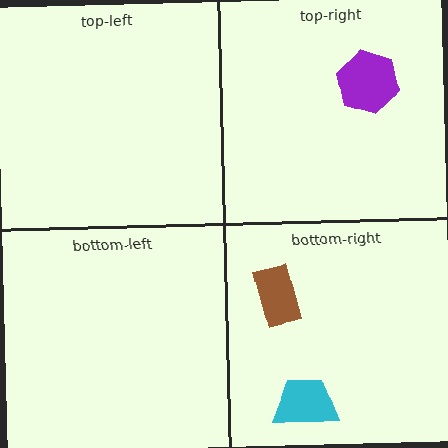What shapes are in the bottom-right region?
The cyan trapezoid, the brown rectangle.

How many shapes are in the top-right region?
1.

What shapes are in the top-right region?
The purple hexagon.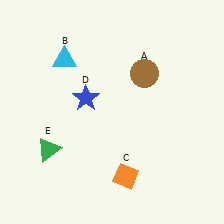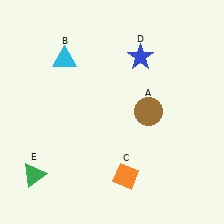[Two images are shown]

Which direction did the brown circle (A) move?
The brown circle (A) moved down.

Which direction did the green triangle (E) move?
The green triangle (E) moved down.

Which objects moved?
The objects that moved are: the brown circle (A), the blue star (D), the green triangle (E).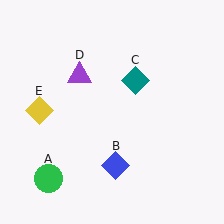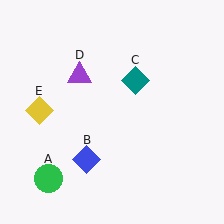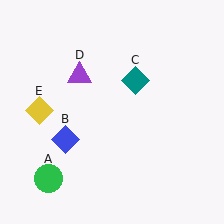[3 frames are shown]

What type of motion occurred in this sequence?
The blue diamond (object B) rotated clockwise around the center of the scene.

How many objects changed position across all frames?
1 object changed position: blue diamond (object B).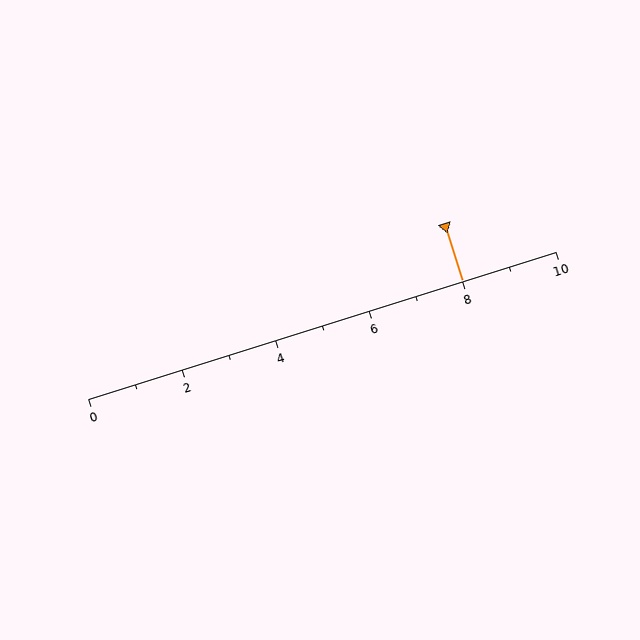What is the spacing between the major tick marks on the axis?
The major ticks are spaced 2 apart.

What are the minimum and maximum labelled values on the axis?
The axis runs from 0 to 10.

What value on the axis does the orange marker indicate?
The marker indicates approximately 8.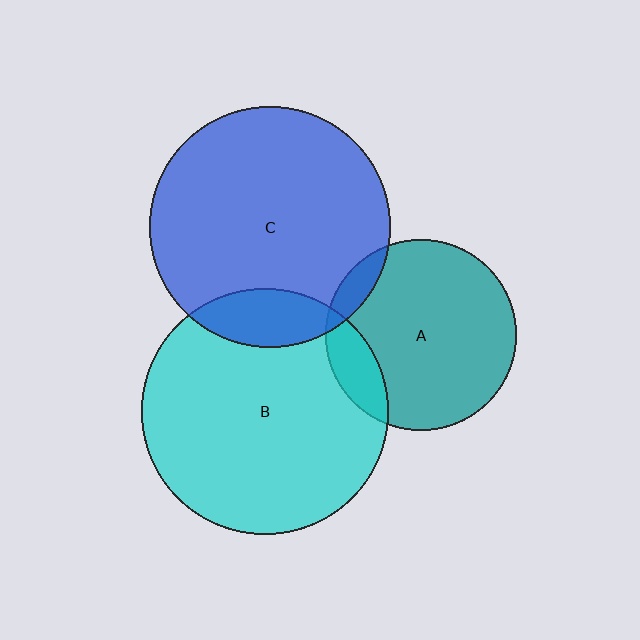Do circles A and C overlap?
Yes.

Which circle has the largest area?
Circle B (cyan).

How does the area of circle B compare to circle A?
Approximately 1.7 times.